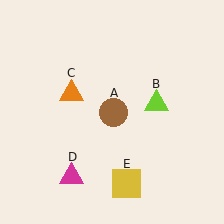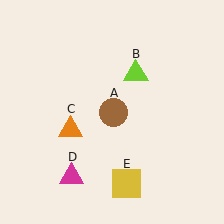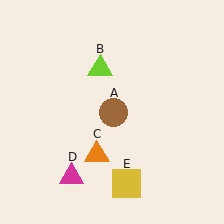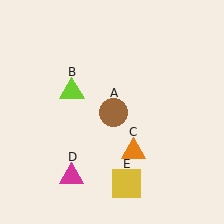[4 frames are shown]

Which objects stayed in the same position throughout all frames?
Brown circle (object A) and magenta triangle (object D) and yellow square (object E) remained stationary.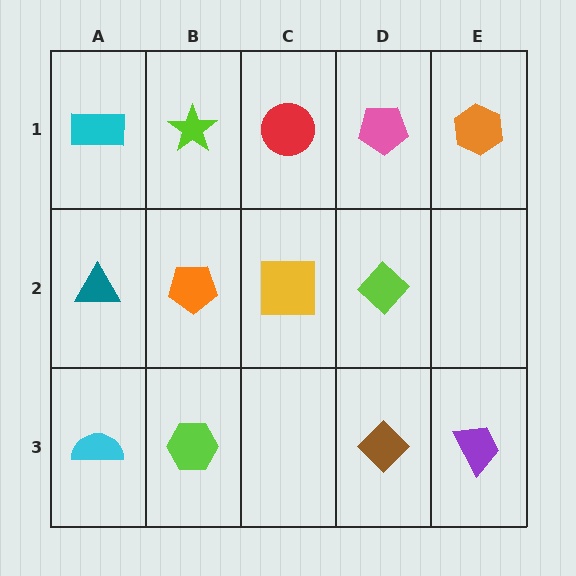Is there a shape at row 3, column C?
No, that cell is empty.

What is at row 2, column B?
An orange pentagon.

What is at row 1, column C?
A red circle.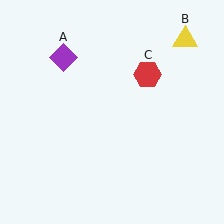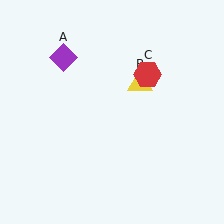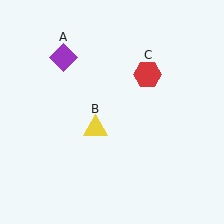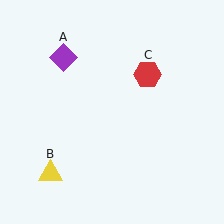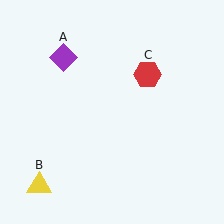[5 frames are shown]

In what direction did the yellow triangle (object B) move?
The yellow triangle (object B) moved down and to the left.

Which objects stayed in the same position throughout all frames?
Purple diamond (object A) and red hexagon (object C) remained stationary.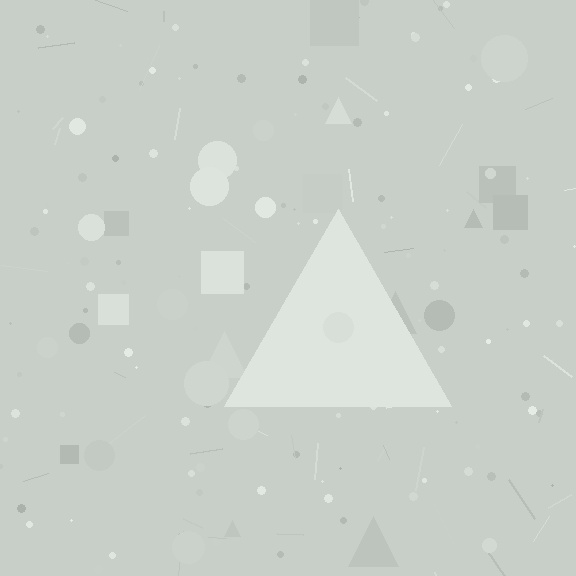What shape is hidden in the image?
A triangle is hidden in the image.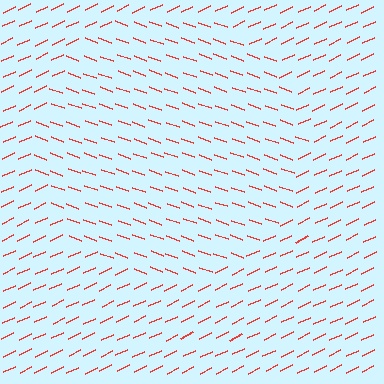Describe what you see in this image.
The image is filled with small red line segments. A circle region in the image has lines oriented differently from the surrounding lines, creating a visible texture boundary.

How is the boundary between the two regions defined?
The boundary is defined purely by a change in line orientation (approximately 45 degrees difference). All lines are the same color and thickness.